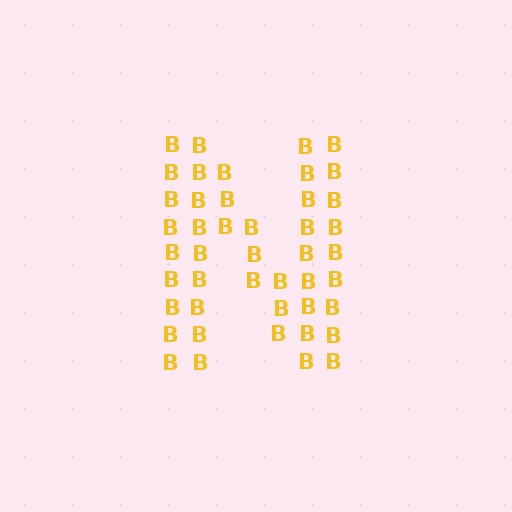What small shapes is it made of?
It is made of small letter B's.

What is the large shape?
The large shape is the letter N.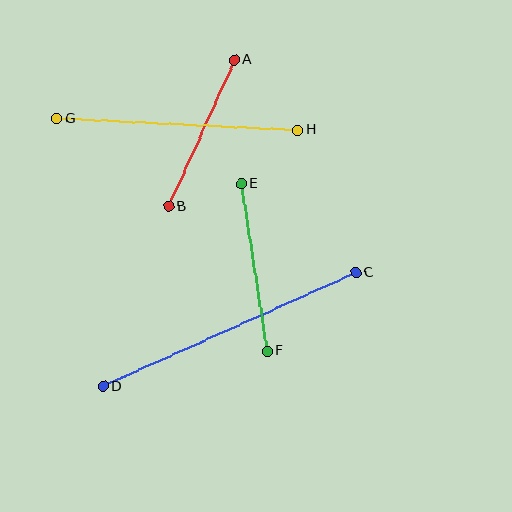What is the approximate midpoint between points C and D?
The midpoint is at approximately (229, 329) pixels.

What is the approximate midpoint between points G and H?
The midpoint is at approximately (177, 124) pixels.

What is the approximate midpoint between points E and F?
The midpoint is at approximately (254, 267) pixels.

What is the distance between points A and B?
The distance is approximately 160 pixels.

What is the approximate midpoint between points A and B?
The midpoint is at approximately (202, 133) pixels.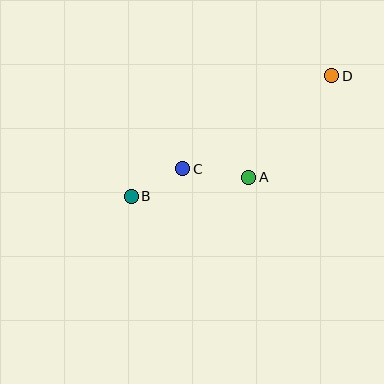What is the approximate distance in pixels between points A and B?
The distance between A and B is approximately 119 pixels.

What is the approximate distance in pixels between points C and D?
The distance between C and D is approximately 176 pixels.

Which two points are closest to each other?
Points B and C are closest to each other.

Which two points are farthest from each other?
Points B and D are farthest from each other.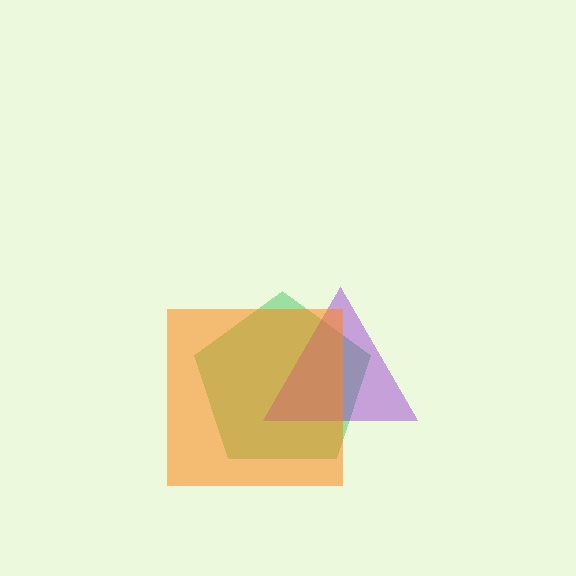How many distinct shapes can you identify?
There are 3 distinct shapes: a green pentagon, a purple triangle, an orange square.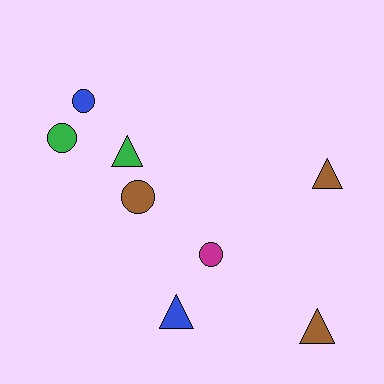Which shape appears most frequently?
Circle, with 4 objects.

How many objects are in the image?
There are 8 objects.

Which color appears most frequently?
Brown, with 3 objects.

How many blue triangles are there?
There is 1 blue triangle.